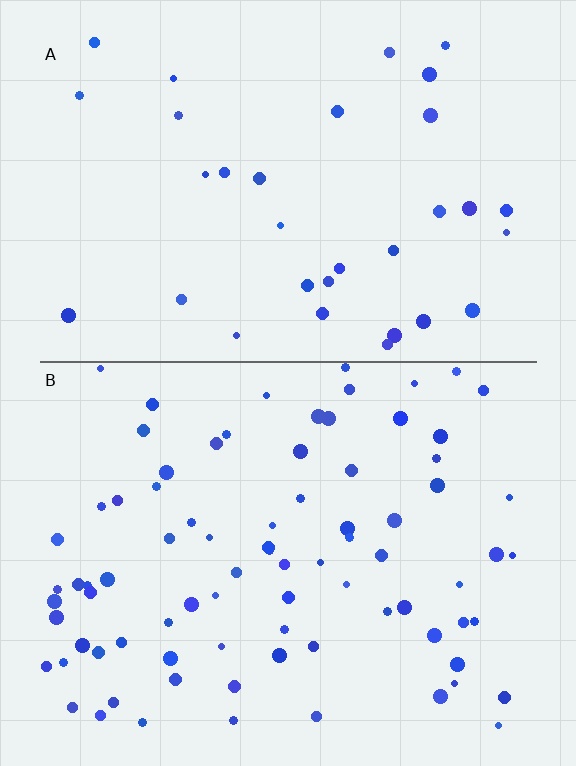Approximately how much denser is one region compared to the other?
Approximately 2.5× — region B over region A.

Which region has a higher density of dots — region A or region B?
B (the bottom).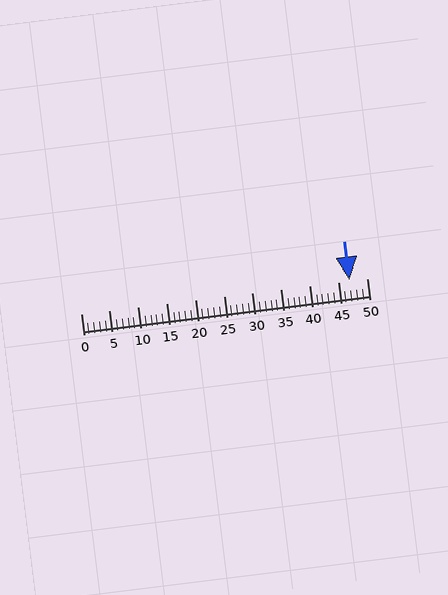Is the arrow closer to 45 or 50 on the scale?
The arrow is closer to 45.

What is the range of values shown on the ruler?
The ruler shows values from 0 to 50.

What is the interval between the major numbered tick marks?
The major tick marks are spaced 5 units apart.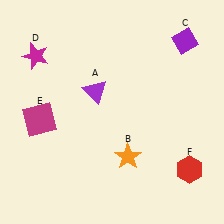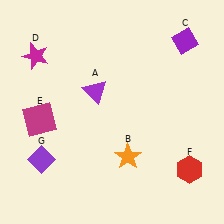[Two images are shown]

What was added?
A purple diamond (G) was added in Image 2.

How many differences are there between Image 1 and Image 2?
There is 1 difference between the two images.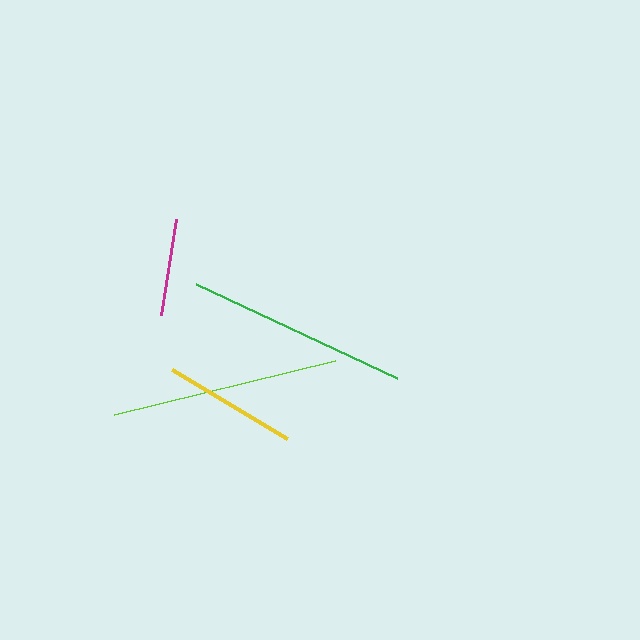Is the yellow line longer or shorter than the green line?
The green line is longer than the yellow line.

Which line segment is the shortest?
The magenta line is the shortest at approximately 97 pixels.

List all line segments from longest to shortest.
From longest to shortest: lime, green, yellow, magenta.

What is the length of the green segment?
The green segment is approximately 222 pixels long.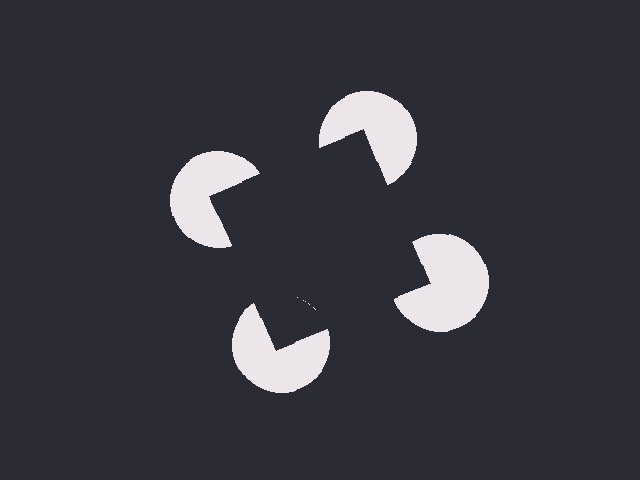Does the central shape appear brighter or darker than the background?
It typically appears slightly darker than the background, even though no actual brightness change is drawn.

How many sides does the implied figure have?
4 sides.